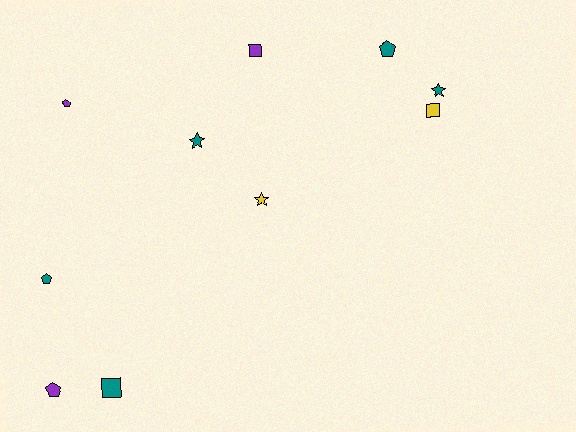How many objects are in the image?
There are 10 objects.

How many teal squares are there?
There is 1 teal square.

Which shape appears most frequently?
Pentagon, with 4 objects.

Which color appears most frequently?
Teal, with 5 objects.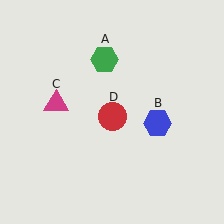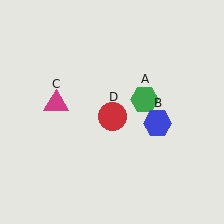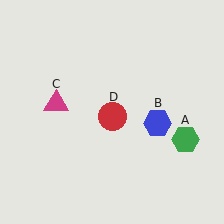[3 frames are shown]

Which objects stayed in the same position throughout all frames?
Blue hexagon (object B) and magenta triangle (object C) and red circle (object D) remained stationary.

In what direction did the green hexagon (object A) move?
The green hexagon (object A) moved down and to the right.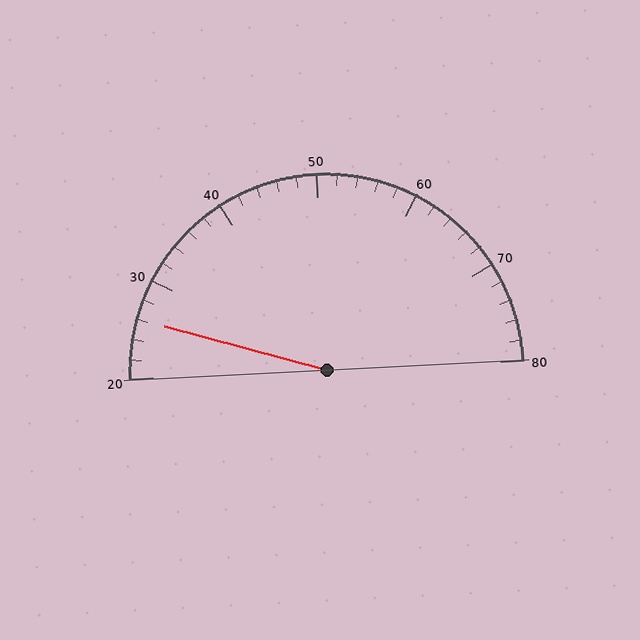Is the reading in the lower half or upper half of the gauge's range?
The reading is in the lower half of the range (20 to 80).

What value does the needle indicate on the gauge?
The needle indicates approximately 26.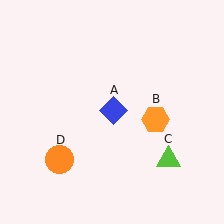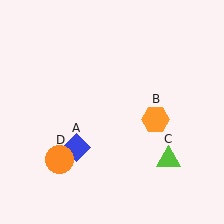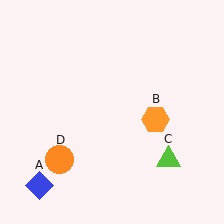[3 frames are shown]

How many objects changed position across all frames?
1 object changed position: blue diamond (object A).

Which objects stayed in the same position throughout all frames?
Orange hexagon (object B) and lime triangle (object C) and orange circle (object D) remained stationary.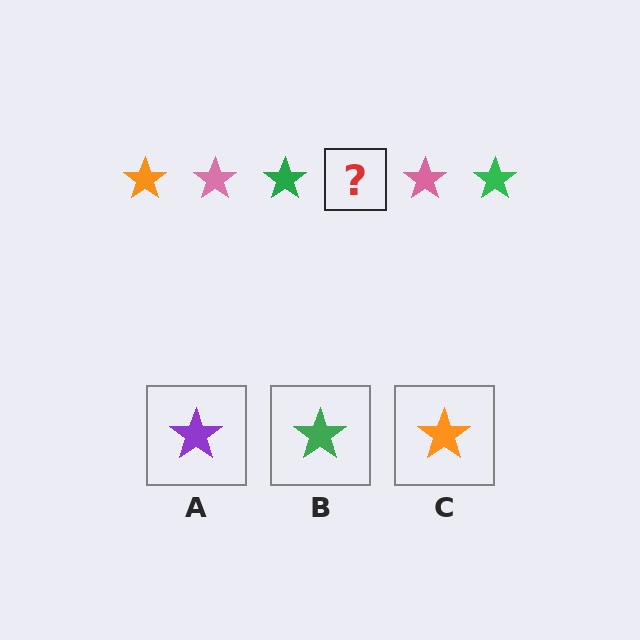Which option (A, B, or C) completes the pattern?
C.